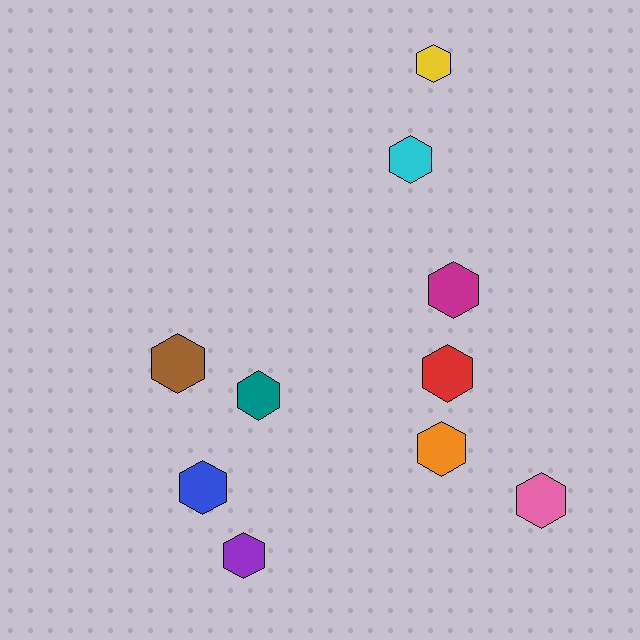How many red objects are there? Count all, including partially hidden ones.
There is 1 red object.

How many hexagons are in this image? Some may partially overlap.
There are 10 hexagons.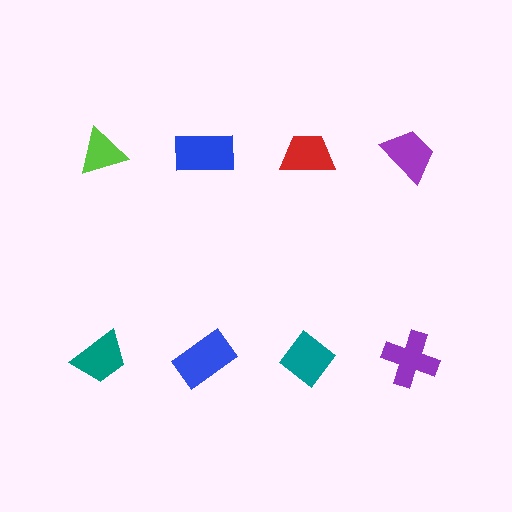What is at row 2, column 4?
A purple cross.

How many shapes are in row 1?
4 shapes.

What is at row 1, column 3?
A red trapezoid.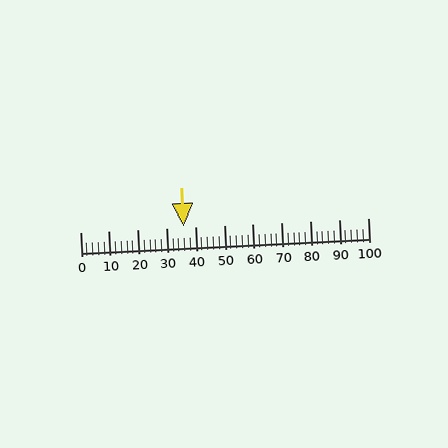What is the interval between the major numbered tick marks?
The major tick marks are spaced 10 units apart.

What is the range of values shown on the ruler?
The ruler shows values from 0 to 100.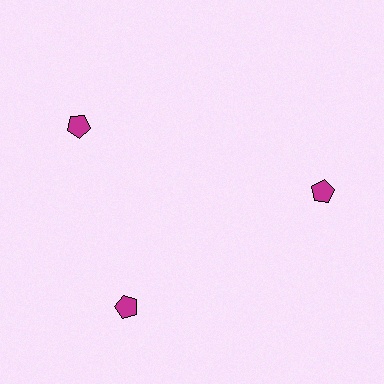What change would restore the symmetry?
The symmetry would be restored by rotating it back into even spacing with its neighbors so that all 3 pentagons sit at equal angles and equal distance from the center.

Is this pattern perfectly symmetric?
No. The 3 magenta pentagons are arranged in a ring, but one element near the 11 o'clock position is rotated out of alignment along the ring, breaking the 3-fold rotational symmetry.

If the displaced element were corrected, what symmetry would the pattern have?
It would have 3-fold rotational symmetry — the pattern would map onto itself every 120 degrees.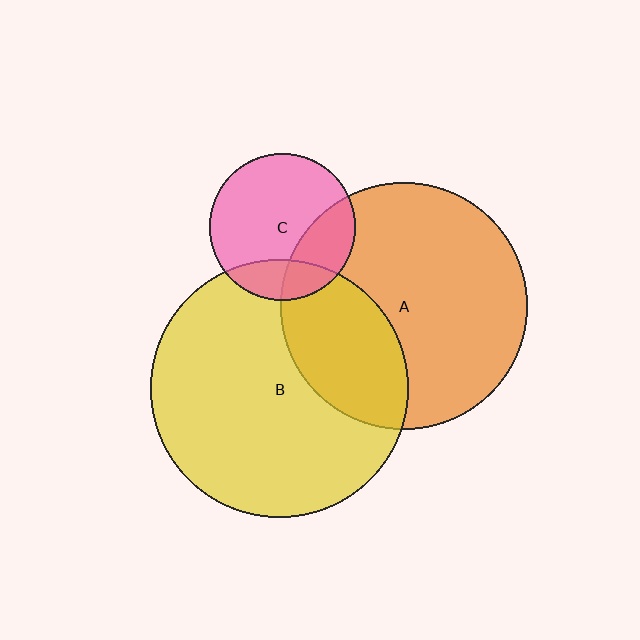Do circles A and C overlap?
Yes.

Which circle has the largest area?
Circle B (yellow).